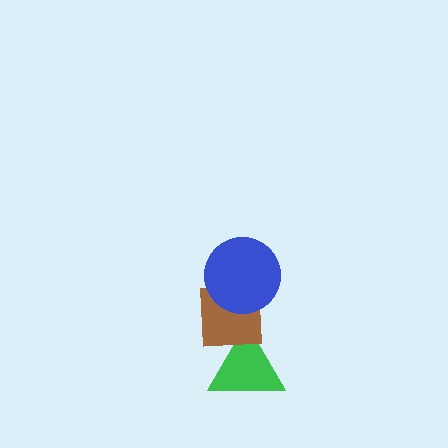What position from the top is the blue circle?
The blue circle is 1st from the top.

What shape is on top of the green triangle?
The brown square is on top of the green triangle.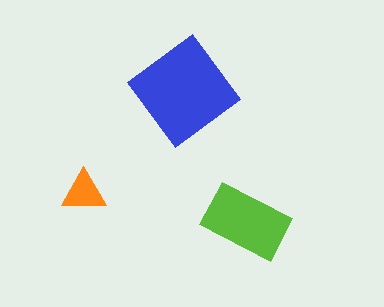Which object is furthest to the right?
The lime rectangle is rightmost.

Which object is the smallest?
The orange triangle.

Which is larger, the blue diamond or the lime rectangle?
The blue diamond.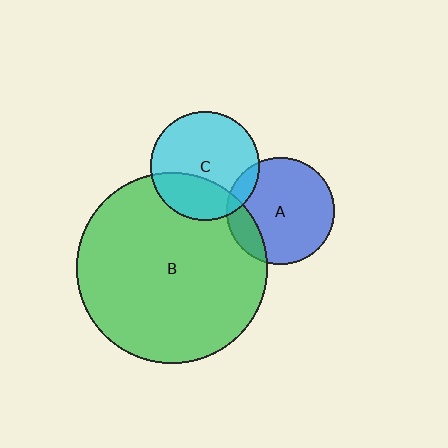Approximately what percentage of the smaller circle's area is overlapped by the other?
Approximately 10%.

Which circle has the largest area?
Circle B (green).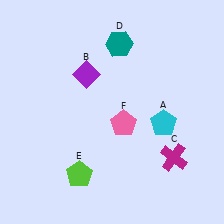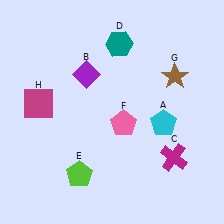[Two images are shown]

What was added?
A brown star (G), a magenta square (H) were added in Image 2.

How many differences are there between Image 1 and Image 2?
There are 2 differences between the two images.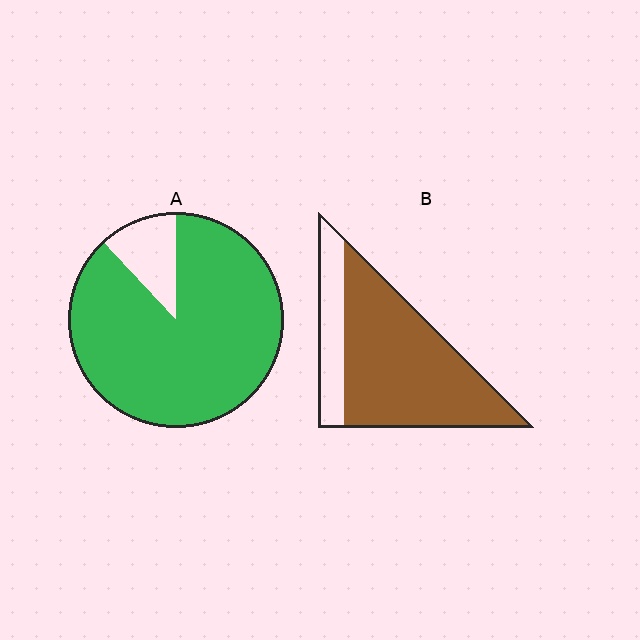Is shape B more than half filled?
Yes.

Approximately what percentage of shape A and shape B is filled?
A is approximately 90% and B is approximately 75%.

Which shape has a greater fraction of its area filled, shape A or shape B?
Shape A.